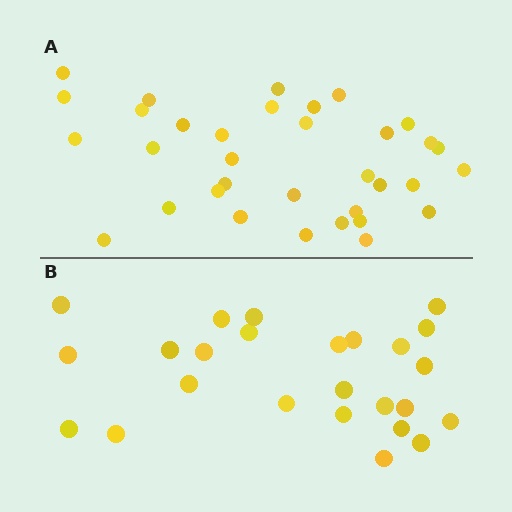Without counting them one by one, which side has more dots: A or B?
Region A (the top region) has more dots.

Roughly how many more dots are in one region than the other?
Region A has roughly 8 or so more dots than region B.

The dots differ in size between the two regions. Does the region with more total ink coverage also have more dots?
No. Region B has more total ink coverage because its dots are larger, but region A actually contains more individual dots. Total area can be misleading — the number of items is what matters here.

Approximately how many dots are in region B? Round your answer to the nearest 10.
About 20 dots. (The exact count is 25, which rounds to 20.)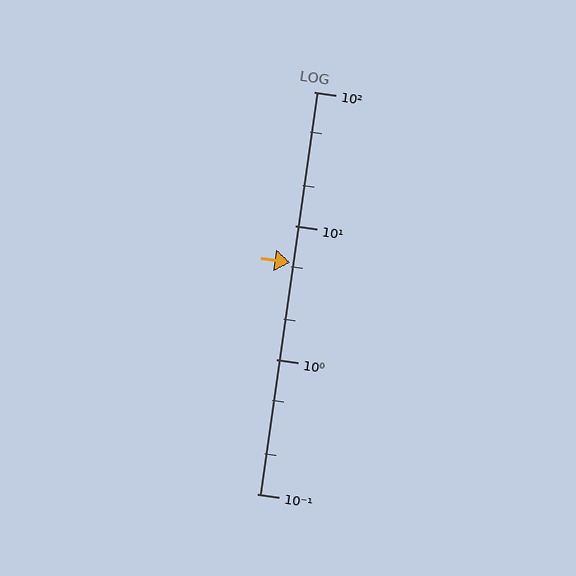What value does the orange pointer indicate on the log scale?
The pointer indicates approximately 5.3.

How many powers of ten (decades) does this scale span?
The scale spans 3 decades, from 0.1 to 100.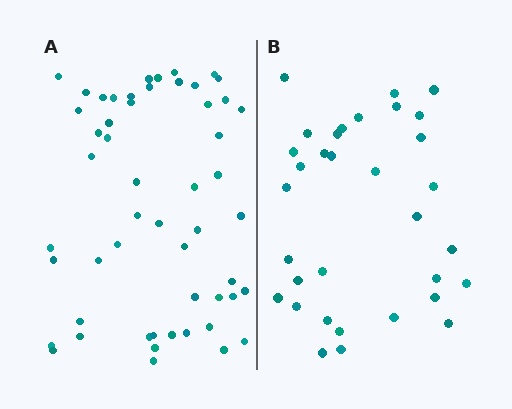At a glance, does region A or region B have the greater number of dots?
Region A (the left region) has more dots.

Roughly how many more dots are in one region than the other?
Region A has approximately 20 more dots than region B.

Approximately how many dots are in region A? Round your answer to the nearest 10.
About 50 dots. (The exact count is 53, which rounds to 50.)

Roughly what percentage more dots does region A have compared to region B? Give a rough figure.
About 60% more.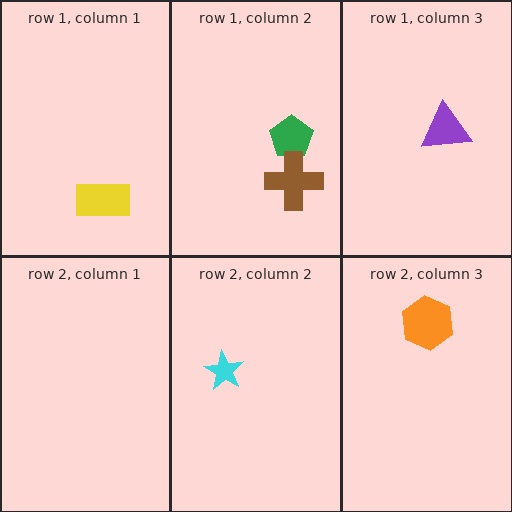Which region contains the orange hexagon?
The row 2, column 3 region.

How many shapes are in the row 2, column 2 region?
1.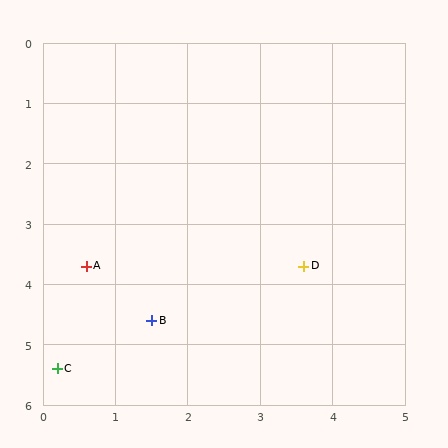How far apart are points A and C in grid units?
Points A and C are about 1.7 grid units apart.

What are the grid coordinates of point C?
Point C is at approximately (0.2, 5.4).